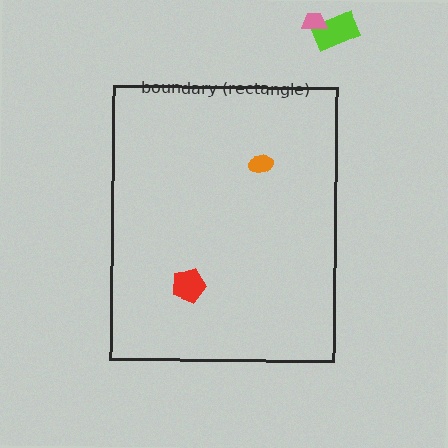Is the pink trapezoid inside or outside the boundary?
Outside.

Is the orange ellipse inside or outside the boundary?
Inside.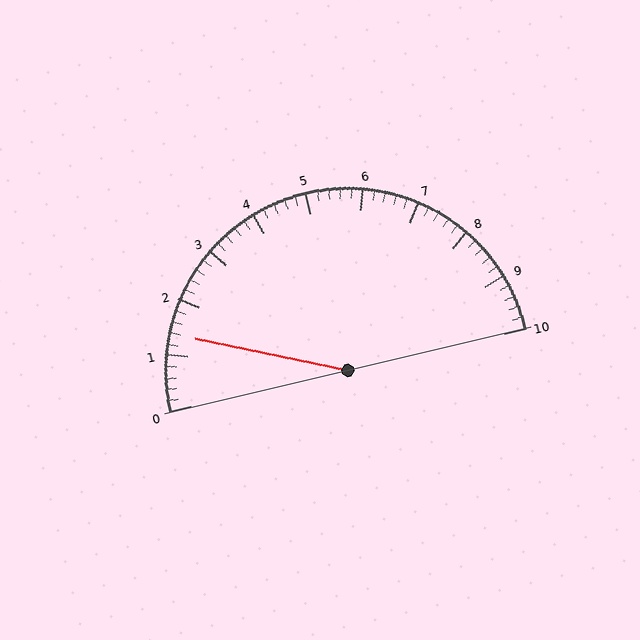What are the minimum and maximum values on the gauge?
The gauge ranges from 0 to 10.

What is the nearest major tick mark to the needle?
The nearest major tick mark is 1.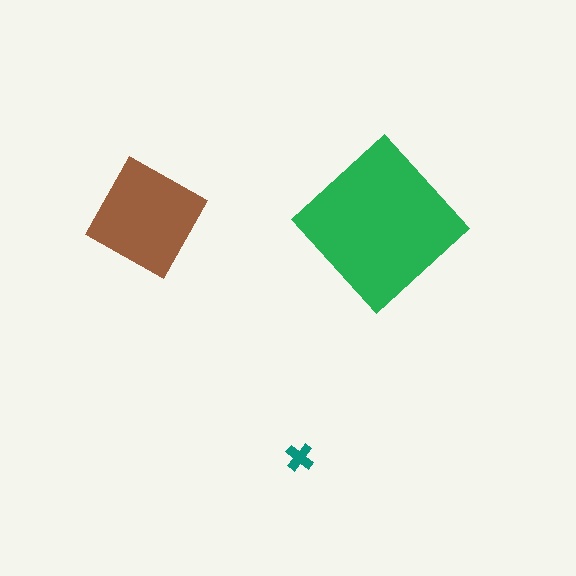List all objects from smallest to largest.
The teal cross, the brown diamond, the green diamond.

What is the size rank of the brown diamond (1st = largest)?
2nd.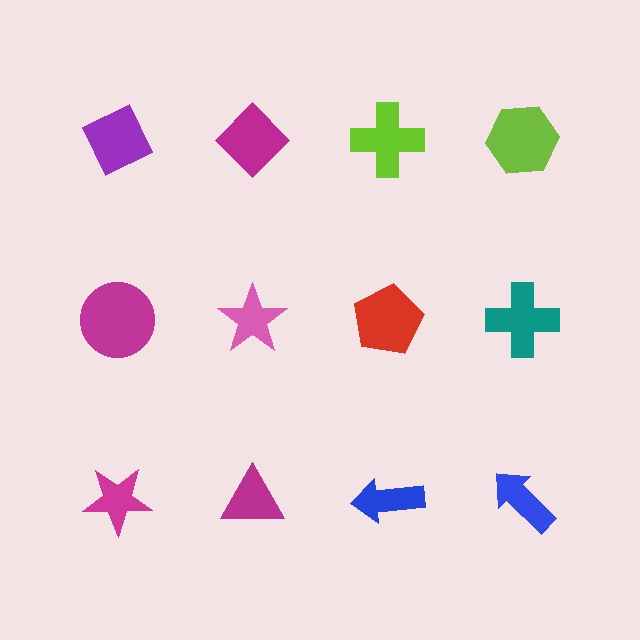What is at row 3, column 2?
A magenta triangle.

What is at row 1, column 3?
A lime cross.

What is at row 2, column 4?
A teal cross.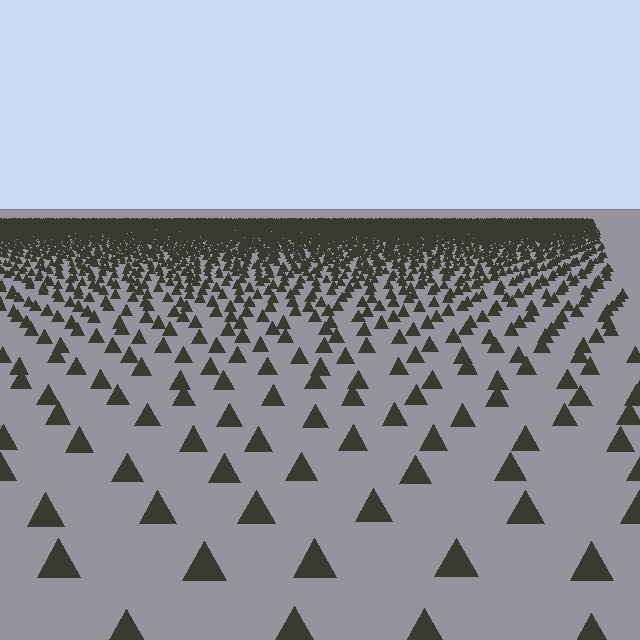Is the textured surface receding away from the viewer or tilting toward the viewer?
The surface is receding away from the viewer. Texture elements get smaller and denser toward the top.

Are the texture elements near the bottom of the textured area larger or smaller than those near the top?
Larger. Near the bottom, elements are closer to the viewer and appear at a bigger on-screen size.